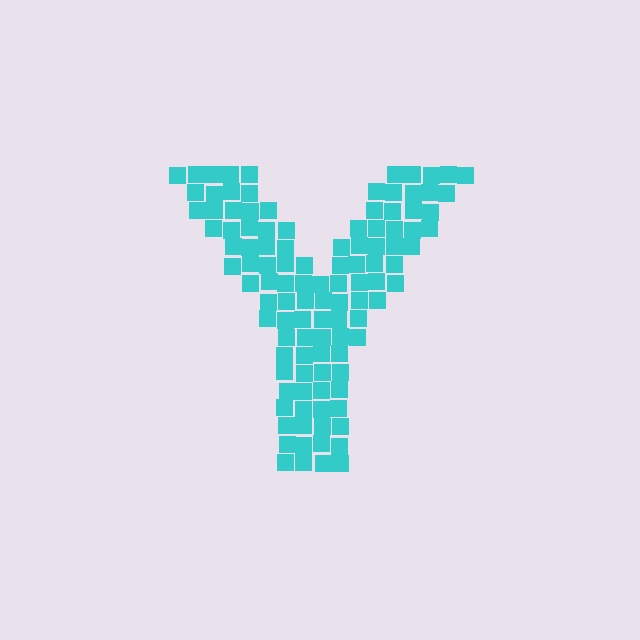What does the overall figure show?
The overall figure shows the letter Y.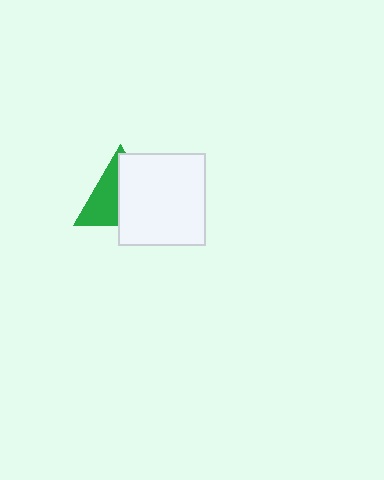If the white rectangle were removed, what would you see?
You would see the complete green triangle.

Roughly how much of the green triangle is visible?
About half of it is visible (roughly 45%).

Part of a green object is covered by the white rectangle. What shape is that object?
It is a triangle.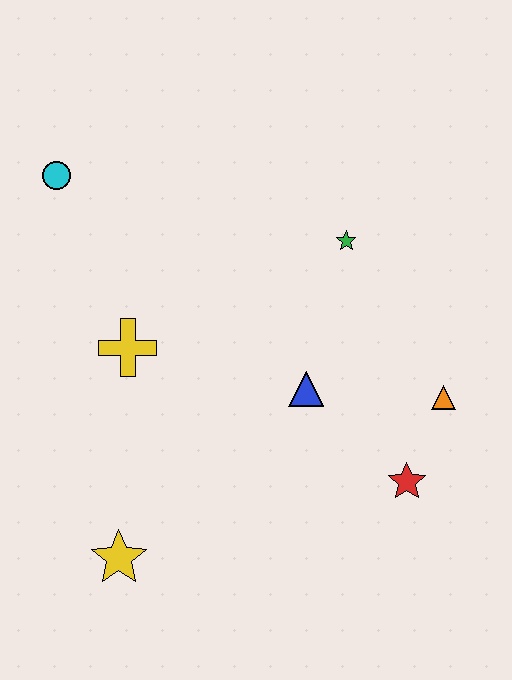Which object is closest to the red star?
The orange triangle is closest to the red star.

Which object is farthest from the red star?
The cyan circle is farthest from the red star.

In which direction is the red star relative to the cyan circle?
The red star is to the right of the cyan circle.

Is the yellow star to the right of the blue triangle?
No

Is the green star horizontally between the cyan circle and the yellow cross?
No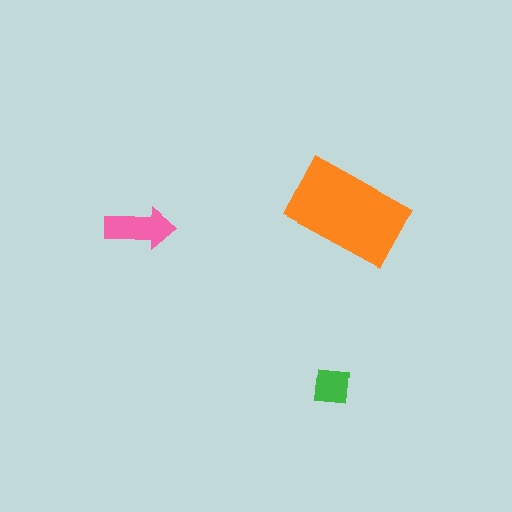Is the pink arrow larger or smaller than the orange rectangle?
Smaller.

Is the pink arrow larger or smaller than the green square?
Larger.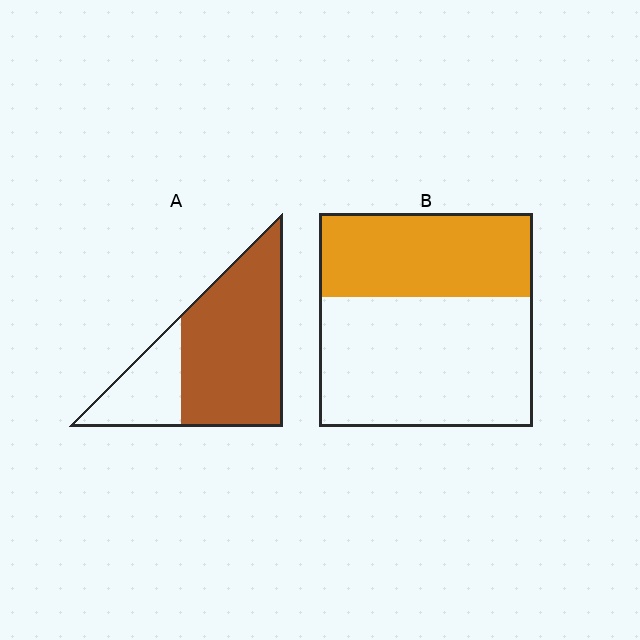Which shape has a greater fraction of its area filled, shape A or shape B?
Shape A.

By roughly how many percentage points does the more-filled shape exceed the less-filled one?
By roughly 35 percentage points (A over B).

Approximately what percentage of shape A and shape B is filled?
A is approximately 70% and B is approximately 40%.